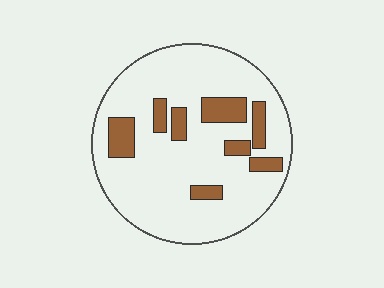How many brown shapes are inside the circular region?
8.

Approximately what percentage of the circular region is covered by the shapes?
Approximately 15%.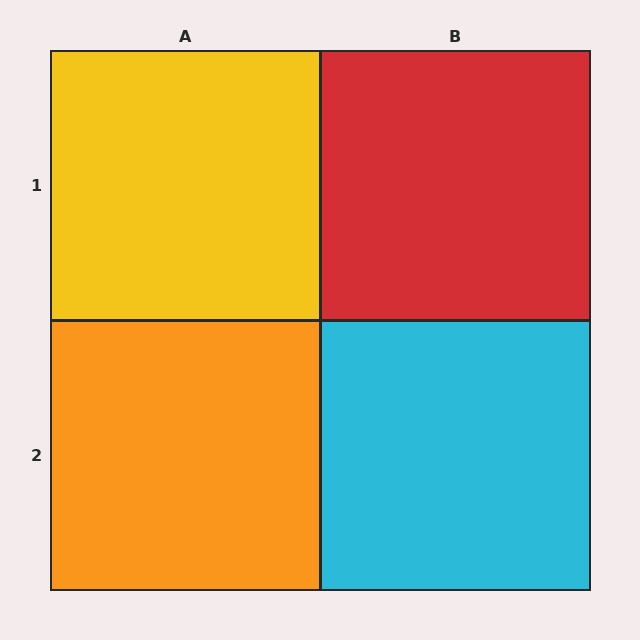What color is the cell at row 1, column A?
Yellow.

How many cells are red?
1 cell is red.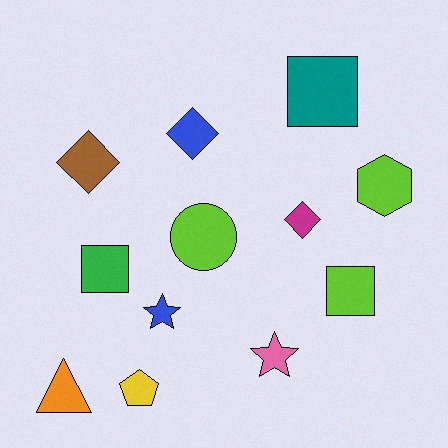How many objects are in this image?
There are 12 objects.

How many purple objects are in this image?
There are no purple objects.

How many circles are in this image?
There is 1 circle.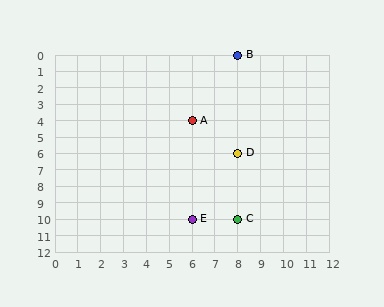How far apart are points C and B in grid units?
Points C and B are 10 rows apart.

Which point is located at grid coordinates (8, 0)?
Point B is at (8, 0).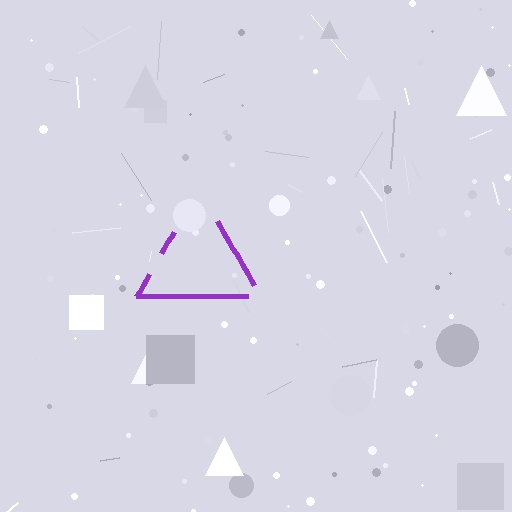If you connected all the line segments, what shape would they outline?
They would outline a triangle.